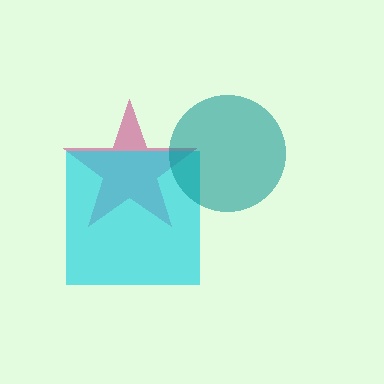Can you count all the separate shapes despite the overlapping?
Yes, there are 3 separate shapes.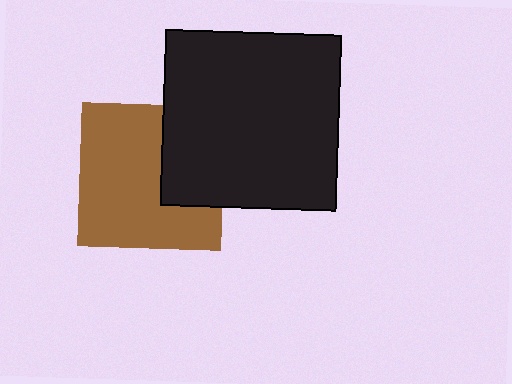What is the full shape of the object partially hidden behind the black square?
The partially hidden object is a brown square.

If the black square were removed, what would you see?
You would see the complete brown square.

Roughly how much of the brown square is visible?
Most of it is visible (roughly 69%).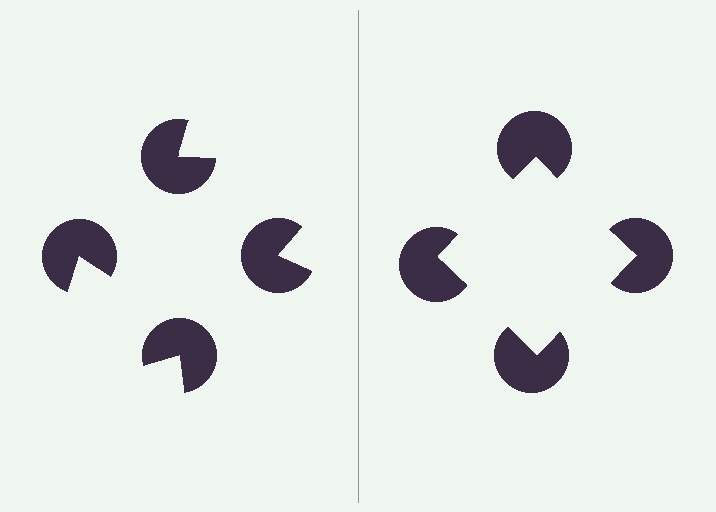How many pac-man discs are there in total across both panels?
8 — 4 on each side.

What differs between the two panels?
The pac-man discs are positioned identically on both sides; only the wedge orientations differ. On the right they align to a square; on the left they are misaligned.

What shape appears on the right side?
An illusory square.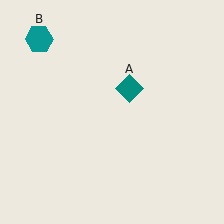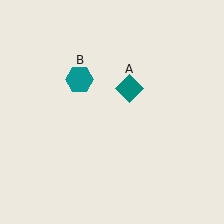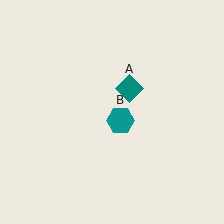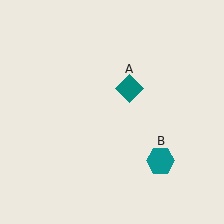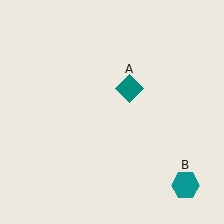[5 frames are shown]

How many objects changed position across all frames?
1 object changed position: teal hexagon (object B).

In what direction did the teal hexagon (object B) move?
The teal hexagon (object B) moved down and to the right.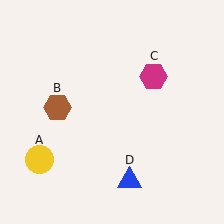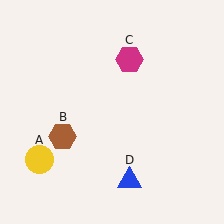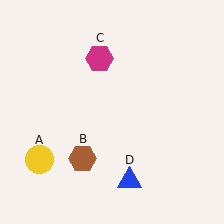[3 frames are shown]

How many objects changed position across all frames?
2 objects changed position: brown hexagon (object B), magenta hexagon (object C).